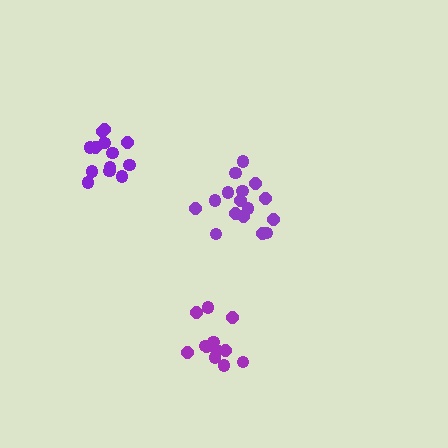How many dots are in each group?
Group 1: 16 dots, Group 2: 12 dots, Group 3: 13 dots (41 total).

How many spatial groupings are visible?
There are 3 spatial groupings.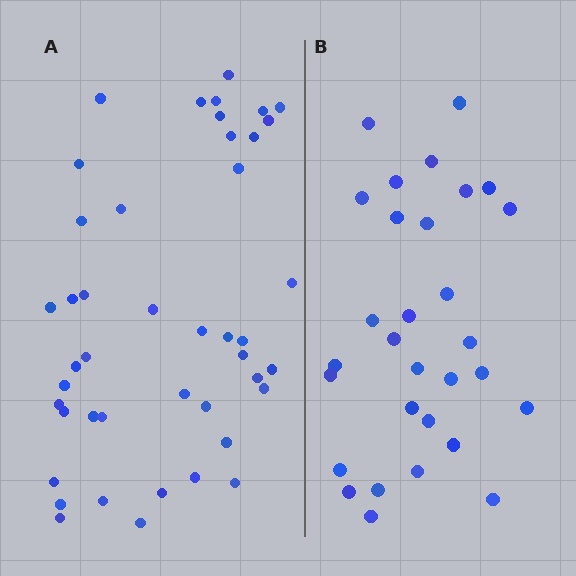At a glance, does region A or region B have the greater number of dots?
Region A (the left region) has more dots.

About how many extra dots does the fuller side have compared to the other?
Region A has approximately 15 more dots than region B.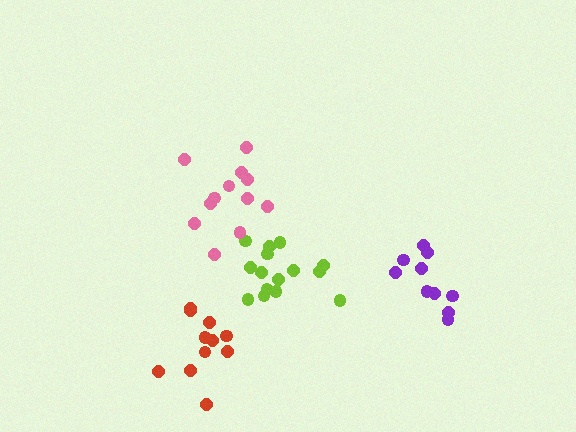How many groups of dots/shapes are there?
There are 4 groups.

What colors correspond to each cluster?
The clusters are colored: red, lime, purple, pink.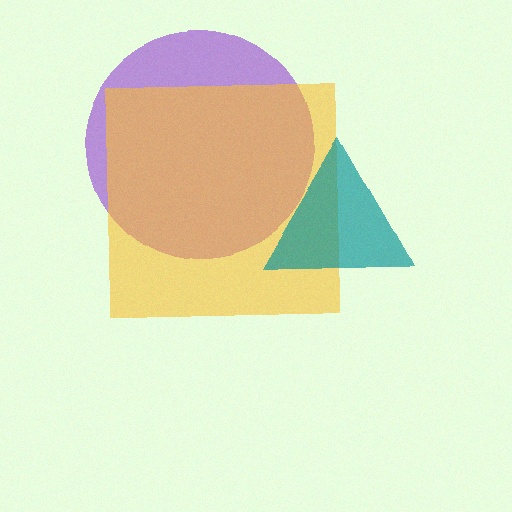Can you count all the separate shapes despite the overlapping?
Yes, there are 3 separate shapes.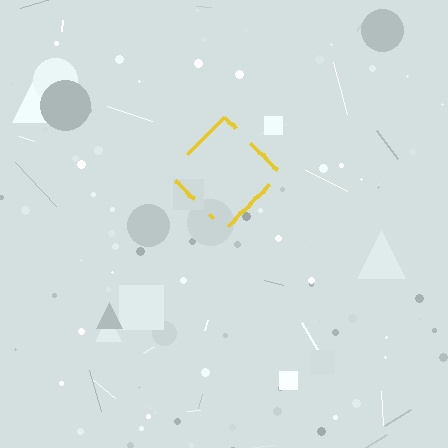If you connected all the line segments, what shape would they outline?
They would outline a diamond.